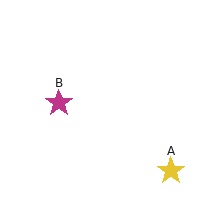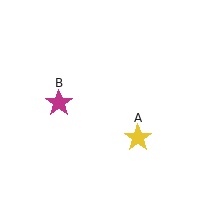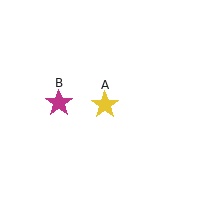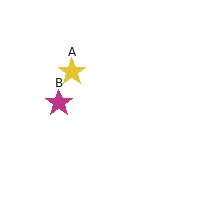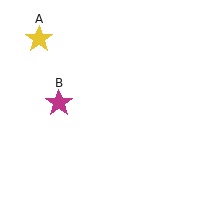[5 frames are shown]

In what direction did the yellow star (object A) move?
The yellow star (object A) moved up and to the left.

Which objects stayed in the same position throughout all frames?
Magenta star (object B) remained stationary.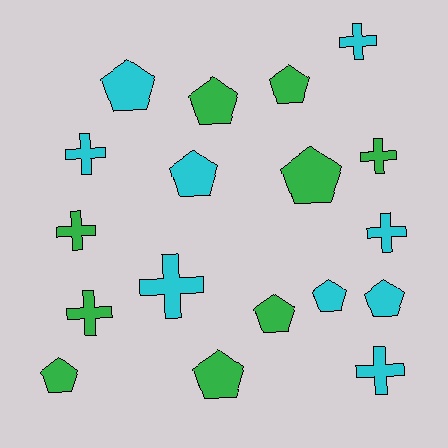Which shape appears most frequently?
Pentagon, with 10 objects.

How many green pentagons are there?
There are 6 green pentagons.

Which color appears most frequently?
Cyan, with 9 objects.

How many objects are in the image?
There are 18 objects.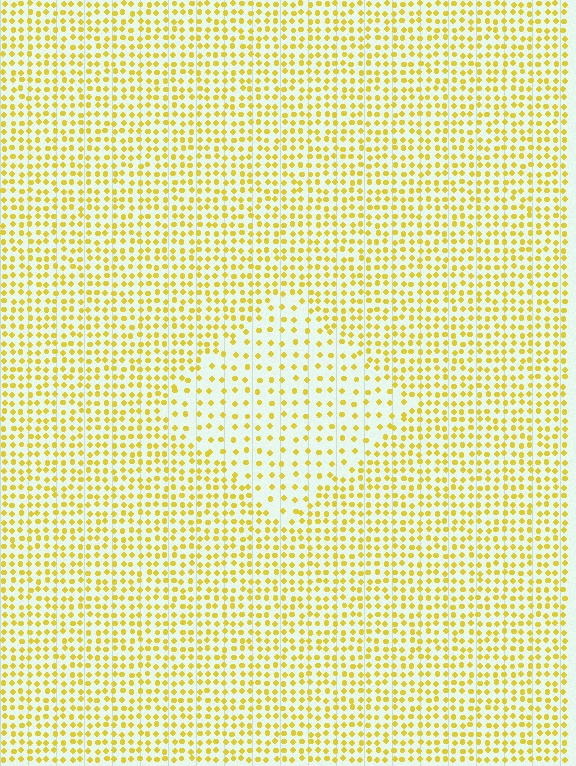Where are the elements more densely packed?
The elements are more densely packed outside the diamond boundary.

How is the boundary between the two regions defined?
The boundary is defined by a change in element density (approximately 2.0x ratio). All elements are the same color, size, and shape.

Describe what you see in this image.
The image contains small yellow elements arranged at two different densities. A diamond-shaped region is visible where the elements are less densely packed than the surrounding area.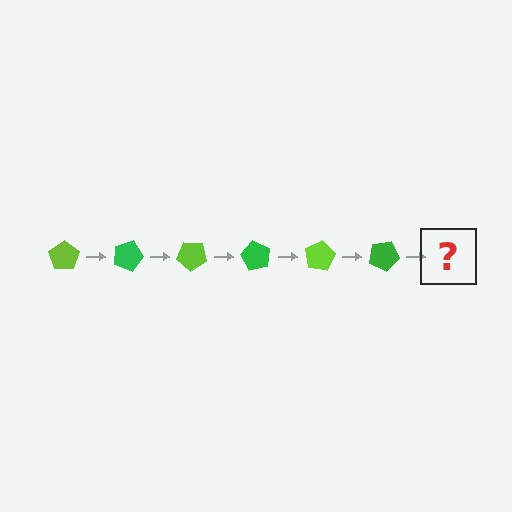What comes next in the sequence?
The next element should be a lime pentagon, rotated 120 degrees from the start.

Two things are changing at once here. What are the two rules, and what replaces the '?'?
The two rules are that it rotates 20 degrees each step and the color cycles through lime and green. The '?' should be a lime pentagon, rotated 120 degrees from the start.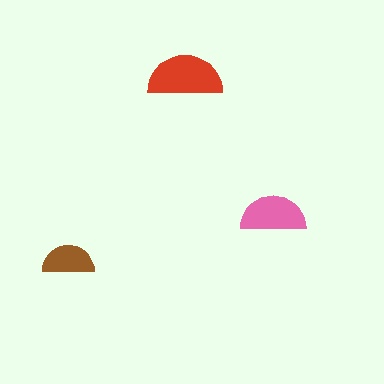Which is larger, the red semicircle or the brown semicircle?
The red one.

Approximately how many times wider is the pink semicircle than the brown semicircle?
About 1.5 times wider.